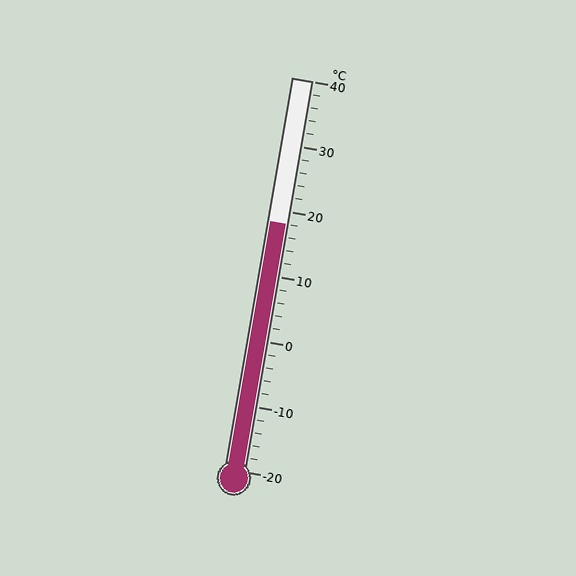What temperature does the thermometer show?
The thermometer shows approximately 18°C.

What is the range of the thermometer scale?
The thermometer scale ranges from -20°C to 40°C.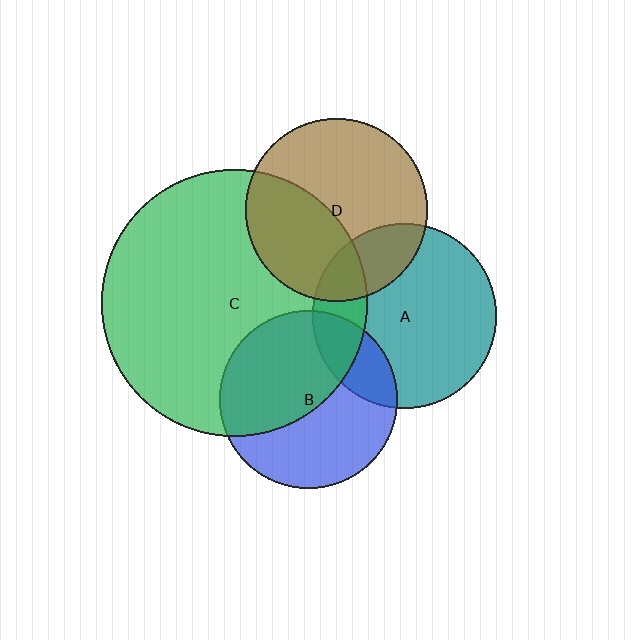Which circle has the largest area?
Circle C (green).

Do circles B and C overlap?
Yes.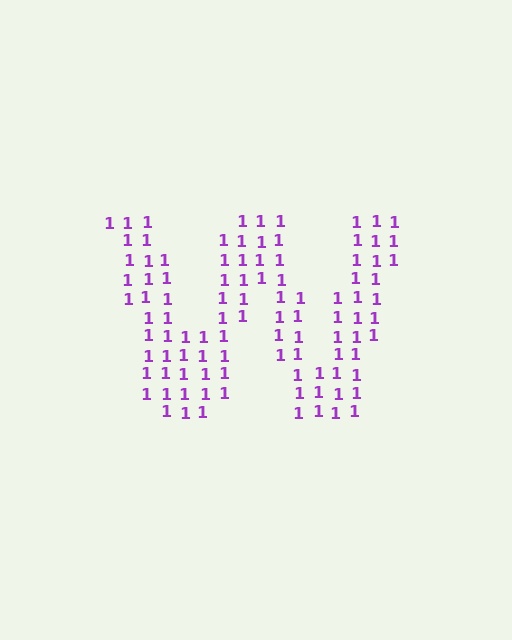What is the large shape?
The large shape is the letter W.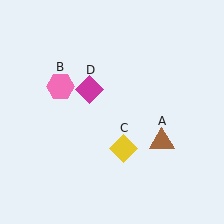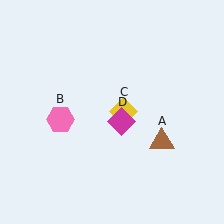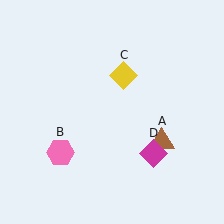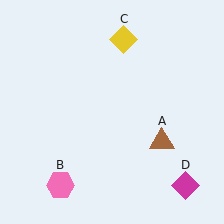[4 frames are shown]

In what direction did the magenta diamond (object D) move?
The magenta diamond (object D) moved down and to the right.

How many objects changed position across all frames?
3 objects changed position: pink hexagon (object B), yellow diamond (object C), magenta diamond (object D).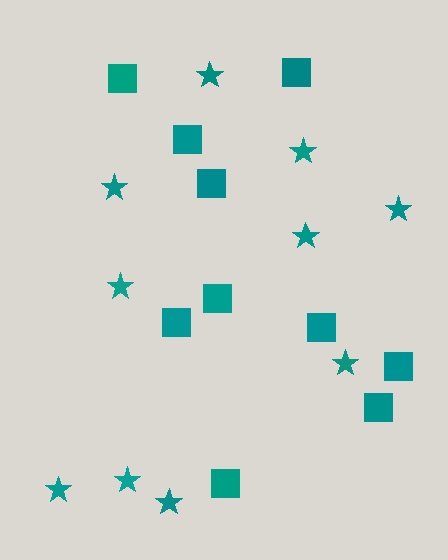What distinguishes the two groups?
There are 2 groups: one group of stars (10) and one group of squares (10).